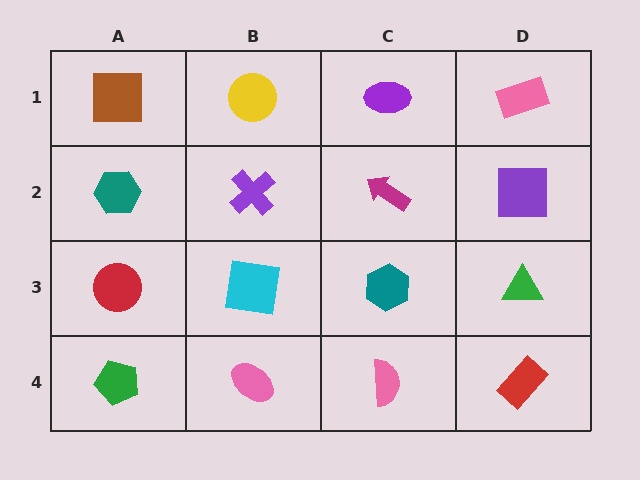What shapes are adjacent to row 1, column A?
A teal hexagon (row 2, column A), a yellow circle (row 1, column B).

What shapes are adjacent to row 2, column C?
A purple ellipse (row 1, column C), a teal hexagon (row 3, column C), a purple cross (row 2, column B), a purple square (row 2, column D).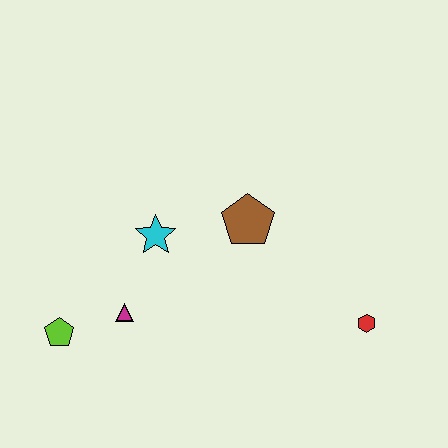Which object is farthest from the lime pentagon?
The red hexagon is farthest from the lime pentagon.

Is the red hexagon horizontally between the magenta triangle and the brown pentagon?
No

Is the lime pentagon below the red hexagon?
Yes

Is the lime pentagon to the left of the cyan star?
Yes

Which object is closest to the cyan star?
The magenta triangle is closest to the cyan star.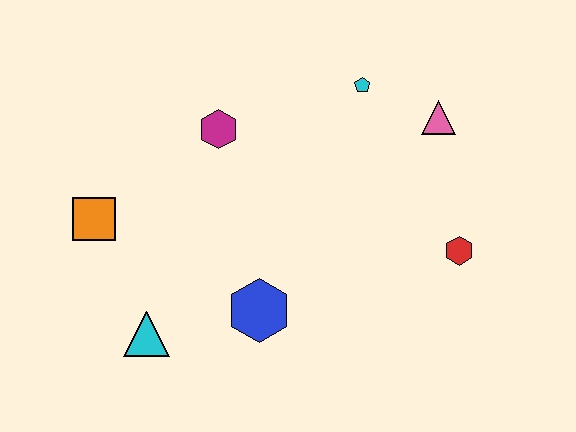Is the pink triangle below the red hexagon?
No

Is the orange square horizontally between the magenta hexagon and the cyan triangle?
No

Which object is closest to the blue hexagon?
The cyan triangle is closest to the blue hexagon.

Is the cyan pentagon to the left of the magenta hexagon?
No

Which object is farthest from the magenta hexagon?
The red hexagon is farthest from the magenta hexagon.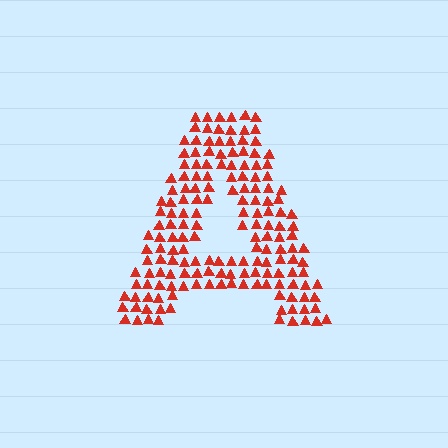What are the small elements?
The small elements are triangles.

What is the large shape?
The large shape is the letter A.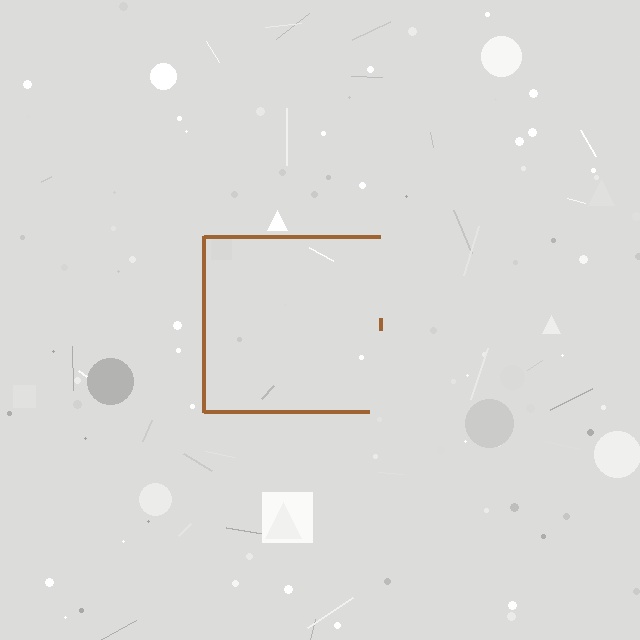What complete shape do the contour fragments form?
The contour fragments form a square.